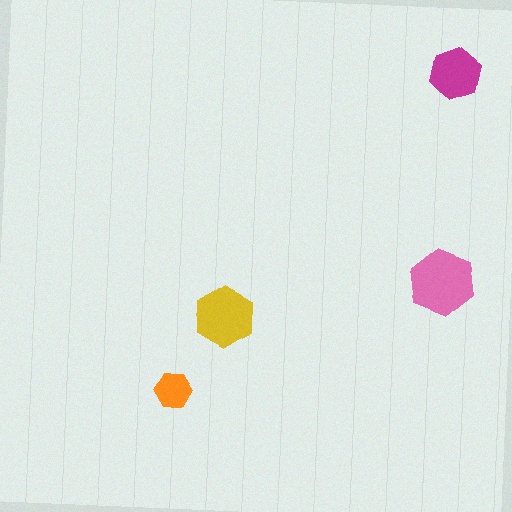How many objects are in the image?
There are 4 objects in the image.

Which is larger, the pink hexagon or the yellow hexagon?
The pink one.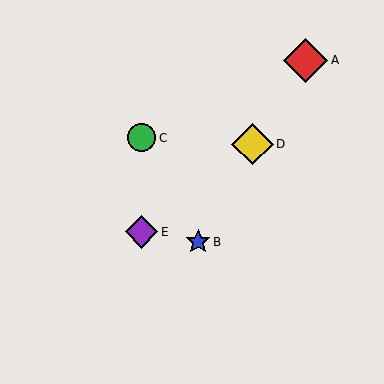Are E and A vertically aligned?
No, E is at x≈142 and A is at x≈306.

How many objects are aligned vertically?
2 objects (C, E) are aligned vertically.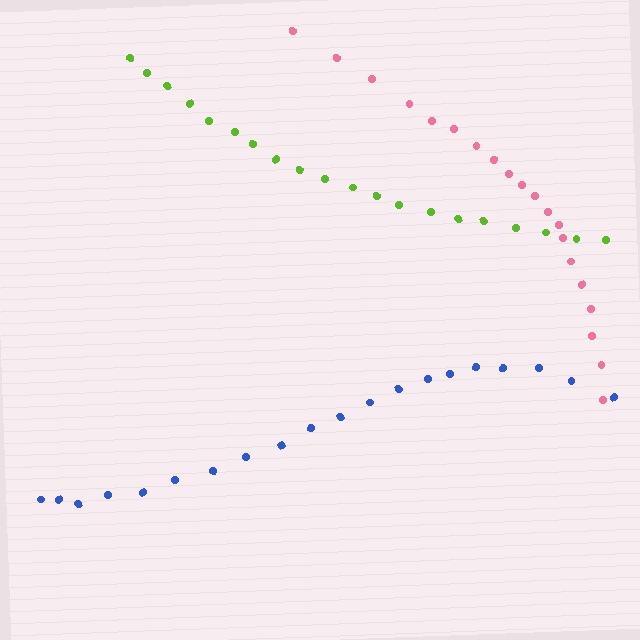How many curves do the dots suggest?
There are 3 distinct paths.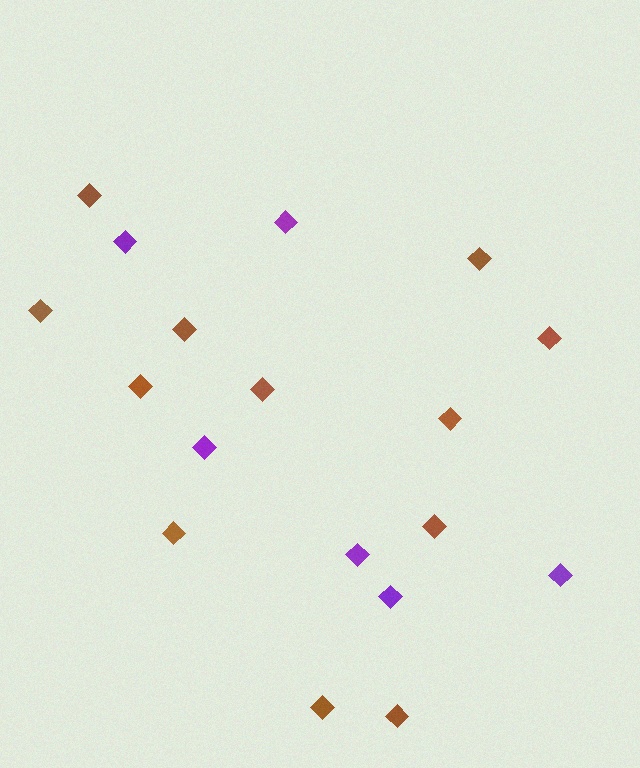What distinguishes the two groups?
There are 2 groups: one group of brown diamonds (12) and one group of purple diamonds (6).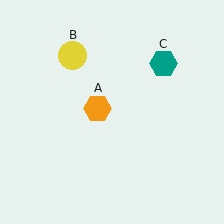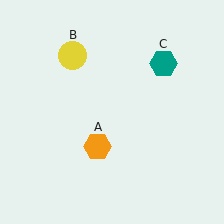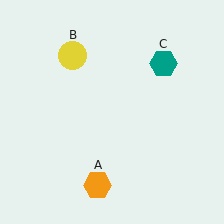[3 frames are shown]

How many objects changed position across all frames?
1 object changed position: orange hexagon (object A).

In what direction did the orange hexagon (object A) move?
The orange hexagon (object A) moved down.